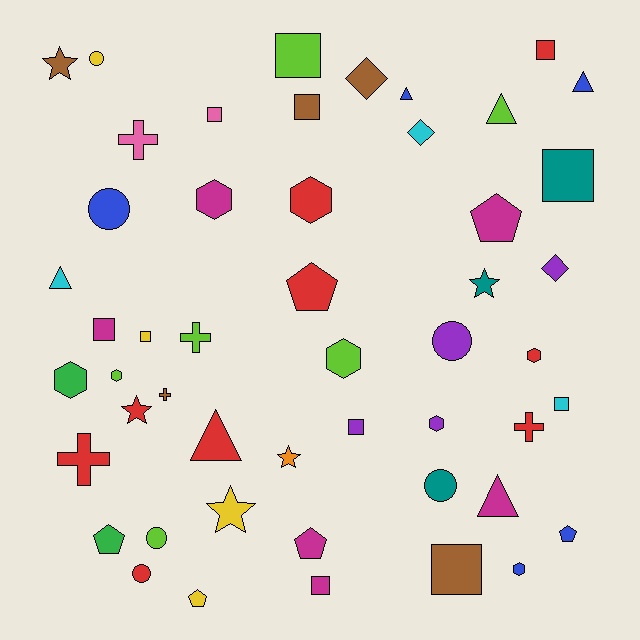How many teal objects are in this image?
There are 3 teal objects.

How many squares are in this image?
There are 11 squares.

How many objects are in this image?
There are 50 objects.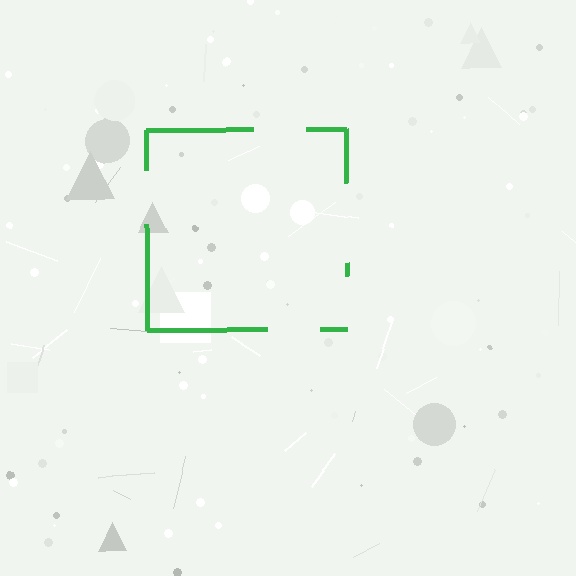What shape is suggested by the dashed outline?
The dashed outline suggests a square.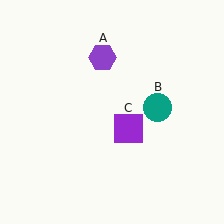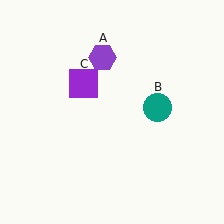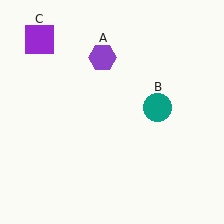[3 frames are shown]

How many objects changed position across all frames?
1 object changed position: purple square (object C).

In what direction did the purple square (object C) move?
The purple square (object C) moved up and to the left.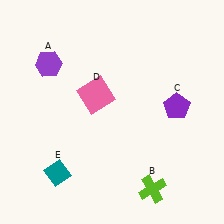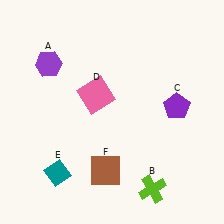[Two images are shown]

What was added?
A brown square (F) was added in Image 2.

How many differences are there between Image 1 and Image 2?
There is 1 difference between the two images.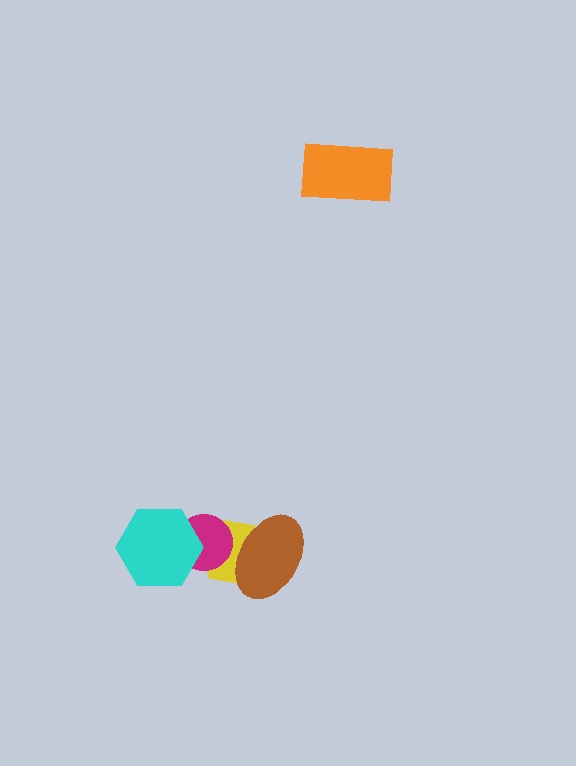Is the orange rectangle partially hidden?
No, no other shape covers it.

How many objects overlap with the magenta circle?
2 objects overlap with the magenta circle.